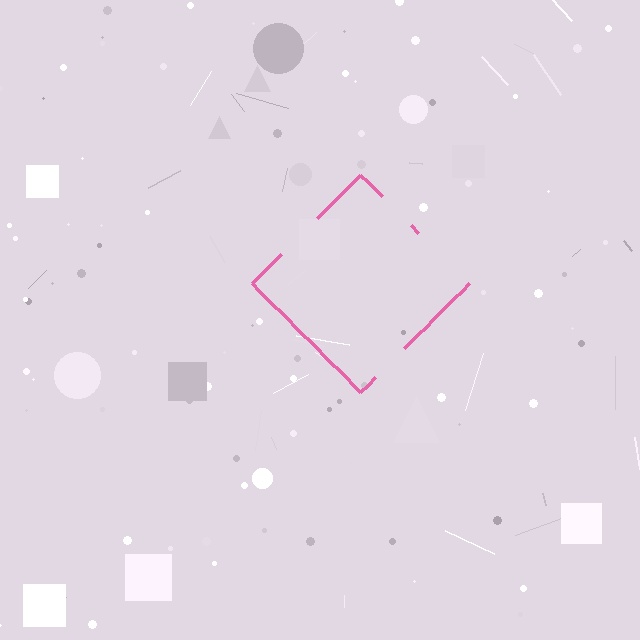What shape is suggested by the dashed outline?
The dashed outline suggests a diamond.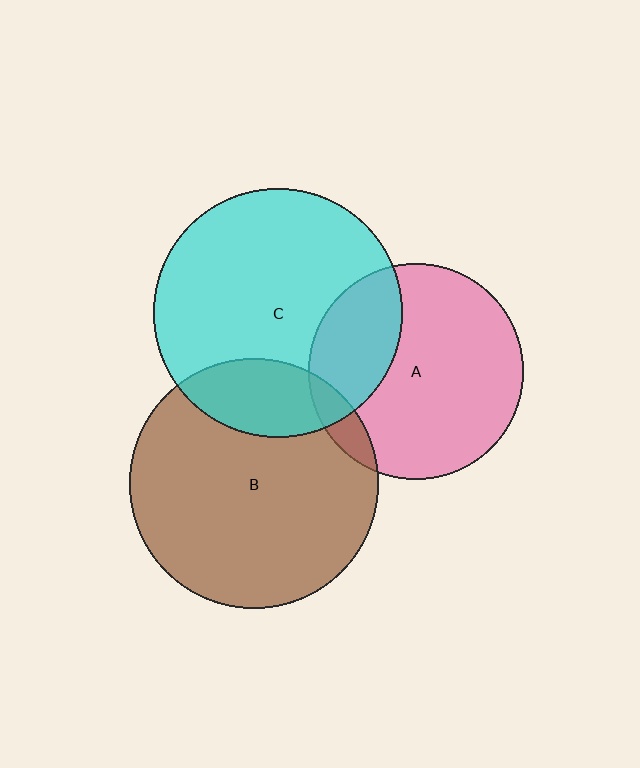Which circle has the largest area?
Circle B (brown).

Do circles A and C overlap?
Yes.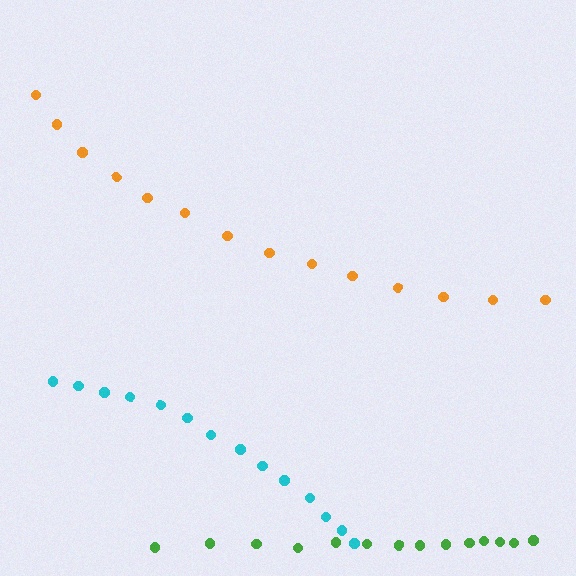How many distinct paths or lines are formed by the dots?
There are 3 distinct paths.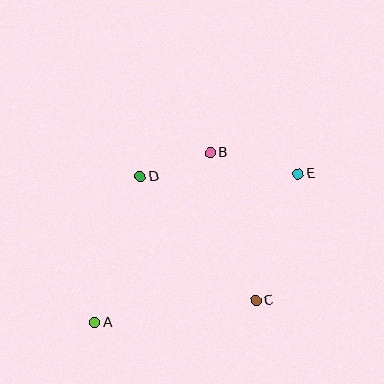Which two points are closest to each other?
Points B and D are closest to each other.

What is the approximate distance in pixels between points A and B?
The distance between A and B is approximately 205 pixels.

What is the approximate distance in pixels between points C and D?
The distance between C and D is approximately 169 pixels.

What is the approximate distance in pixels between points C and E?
The distance between C and E is approximately 134 pixels.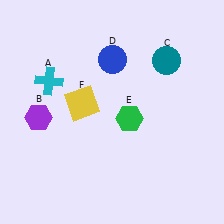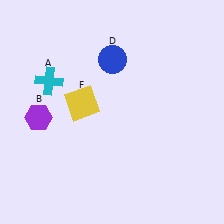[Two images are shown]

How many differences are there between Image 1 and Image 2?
There are 2 differences between the two images.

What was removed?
The green hexagon (E), the teal circle (C) were removed in Image 2.